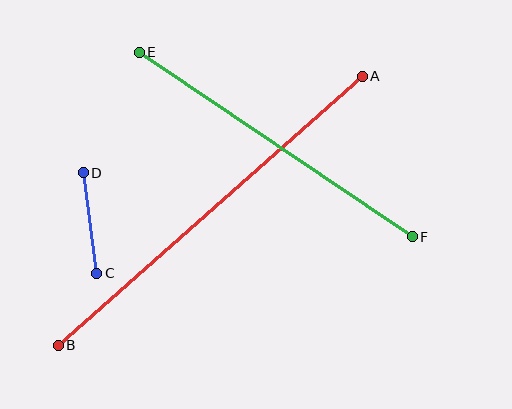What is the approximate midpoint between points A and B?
The midpoint is at approximately (210, 211) pixels.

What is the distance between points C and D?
The distance is approximately 102 pixels.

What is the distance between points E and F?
The distance is approximately 330 pixels.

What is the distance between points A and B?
The distance is approximately 406 pixels.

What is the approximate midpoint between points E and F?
The midpoint is at approximately (276, 145) pixels.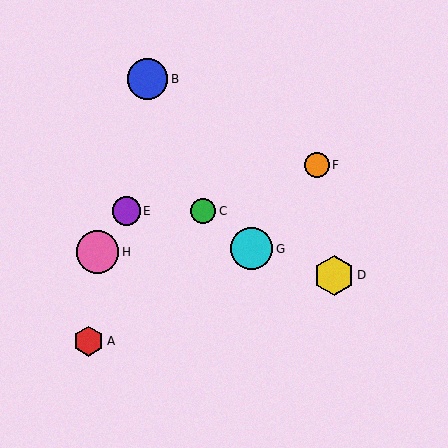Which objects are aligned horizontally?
Objects C, E are aligned horizontally.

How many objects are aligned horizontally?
2 objects (C, E) are aligned horizontally.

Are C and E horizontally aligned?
Yes, both are at y≈211.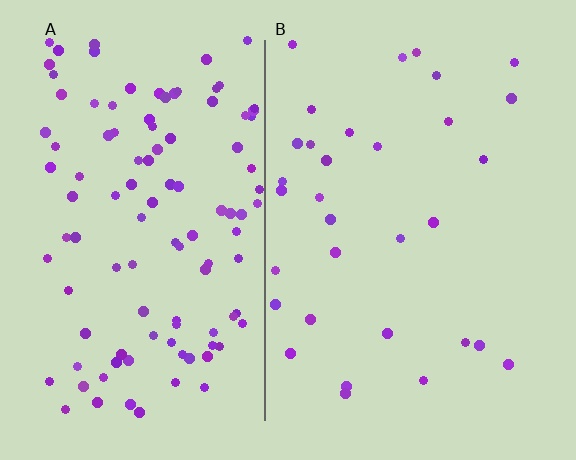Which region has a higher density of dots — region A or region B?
A (the left).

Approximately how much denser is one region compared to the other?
Approximately 3.4× — region A over region B.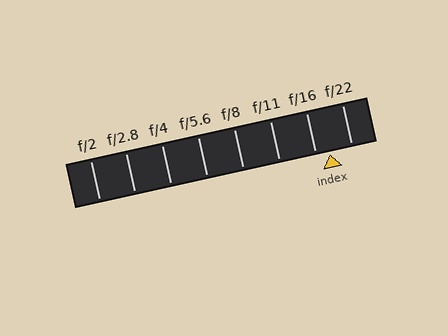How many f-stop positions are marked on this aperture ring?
There are 8 f-stop positions marked.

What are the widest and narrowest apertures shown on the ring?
The widest aperture shown is f/2 and the narrowest is f/22.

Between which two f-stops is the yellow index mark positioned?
The index mark is between f/16 and f/22.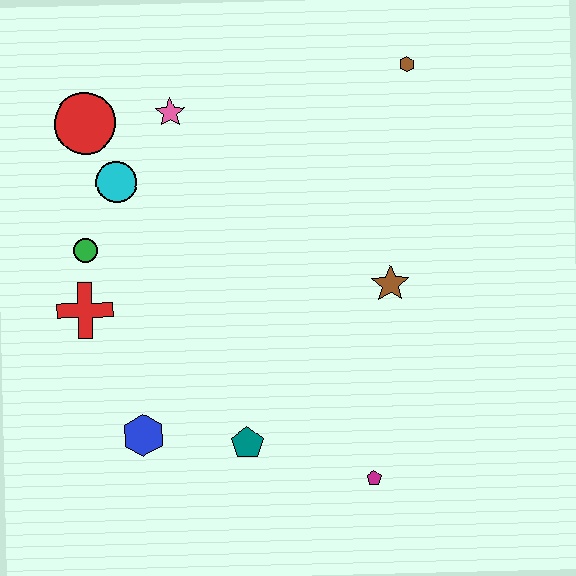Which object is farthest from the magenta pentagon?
The red circle is farthest from the magenta pentagon.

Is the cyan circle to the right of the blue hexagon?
No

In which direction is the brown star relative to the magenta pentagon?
The brown star is above the magenta pentagon.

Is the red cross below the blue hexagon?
No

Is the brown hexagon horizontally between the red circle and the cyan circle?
No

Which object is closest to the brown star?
The magenta pentagon is closest to the brown star.